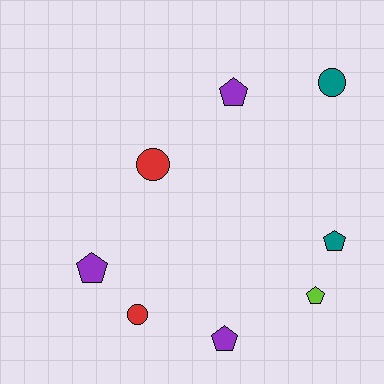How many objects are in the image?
There are 8 objects.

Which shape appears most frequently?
Pentagon, with 5 objects.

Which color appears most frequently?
Purple, with 3 objects.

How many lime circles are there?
There are no lime circles.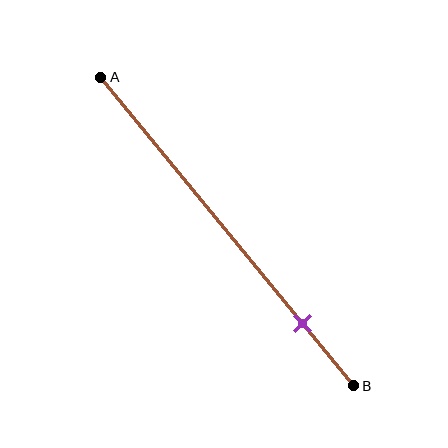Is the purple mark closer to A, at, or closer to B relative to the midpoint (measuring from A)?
The purple mark is closer to point B than the midpoint of segment AB.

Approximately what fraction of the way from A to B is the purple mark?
The purple mark is approximately 80% of the way from A to B.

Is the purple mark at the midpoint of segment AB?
No, the mark is at about 80% from A, not at the 50% midpoint.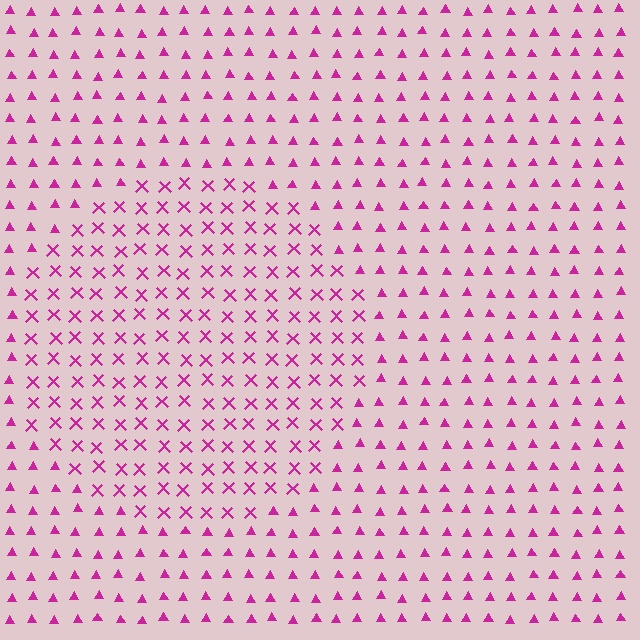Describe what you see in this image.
The image is filled with small magenta elements arranged in a uniform grid. A circle-shaped region contains X marks, while the surrounding area contains triangles. The boundary is defined purely by the change in element shape.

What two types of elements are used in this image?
The image uses X marks inside the circle region and triangles outside it.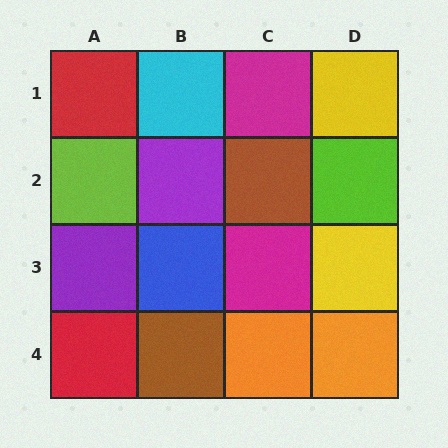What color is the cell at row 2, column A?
Lime.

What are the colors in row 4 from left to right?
Red, brown, orange, orange.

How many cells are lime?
2 cells are lime.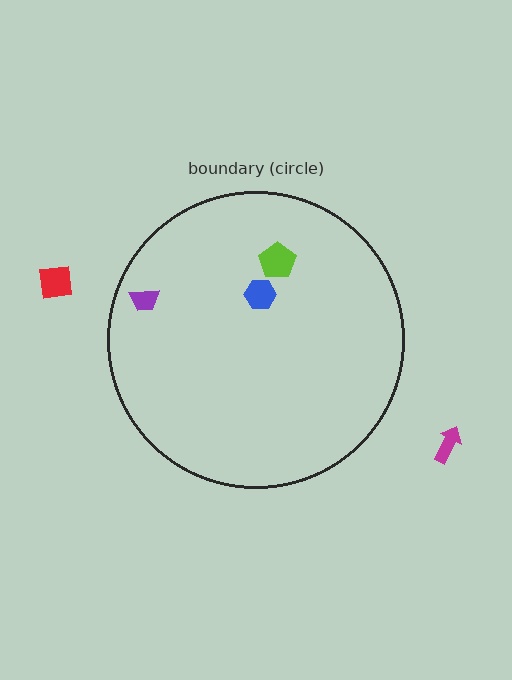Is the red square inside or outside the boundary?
Outside.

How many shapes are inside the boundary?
3 inside, 2 outside.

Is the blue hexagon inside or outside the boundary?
Inside.